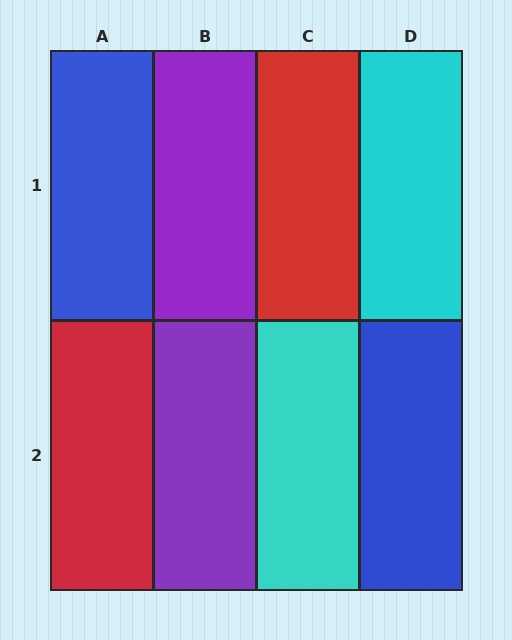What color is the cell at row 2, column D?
Blue.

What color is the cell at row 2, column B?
Purple.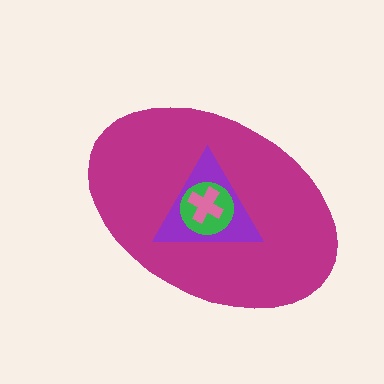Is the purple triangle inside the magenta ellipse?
Yes.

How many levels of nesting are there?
4.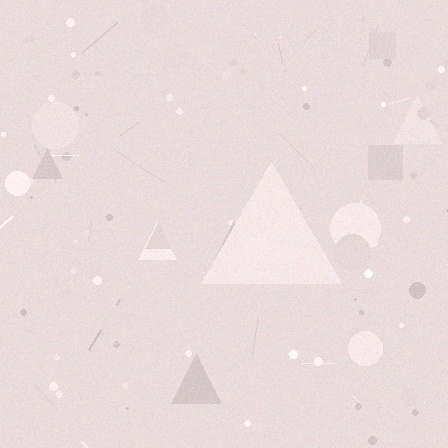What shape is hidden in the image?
A triangle is hidden in the image.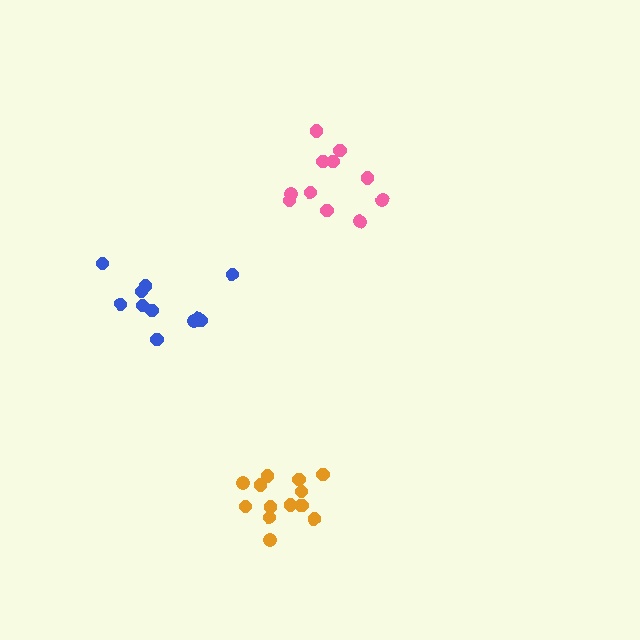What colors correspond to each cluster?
The clusters are colored: blue, pink, orange.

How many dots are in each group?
Group 1: 11 dots, Group 2: 11 dots, Group 3: 14 dots (36 total).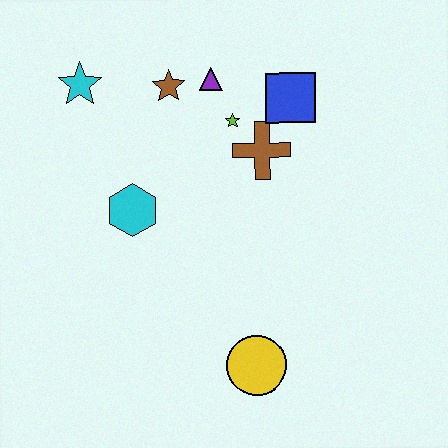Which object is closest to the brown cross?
The lime star is closest to the brown cross.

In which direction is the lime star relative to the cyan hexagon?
The lime star is to the right of the cyan hexagon.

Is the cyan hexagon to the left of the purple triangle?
Yes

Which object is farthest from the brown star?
The yellow circle is farthest from the brown star.